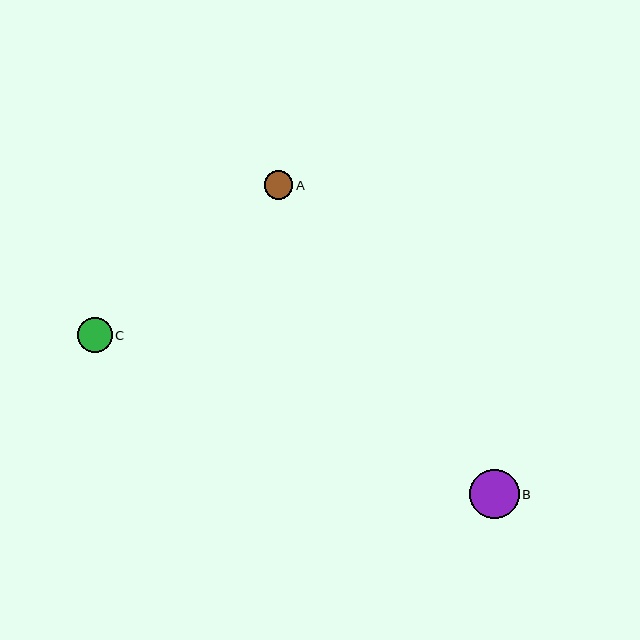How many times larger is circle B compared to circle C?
Circle B is approximately 1.4 times the size of circle C.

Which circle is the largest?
Circle B is the largest with a size of approximately 50 pixels.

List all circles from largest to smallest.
From largest to smallest: B, C, A.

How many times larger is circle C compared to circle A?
Circle C is approximately 1.2 times the size of circle A.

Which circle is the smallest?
Circle A is the smallest with a size of approximately 29 pixels.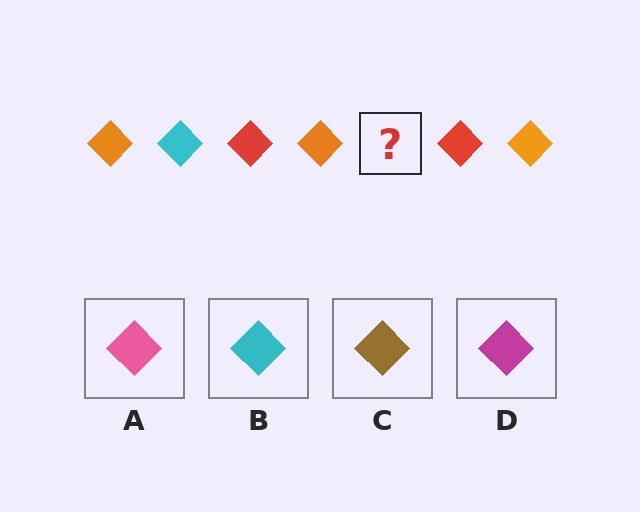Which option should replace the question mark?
Option B.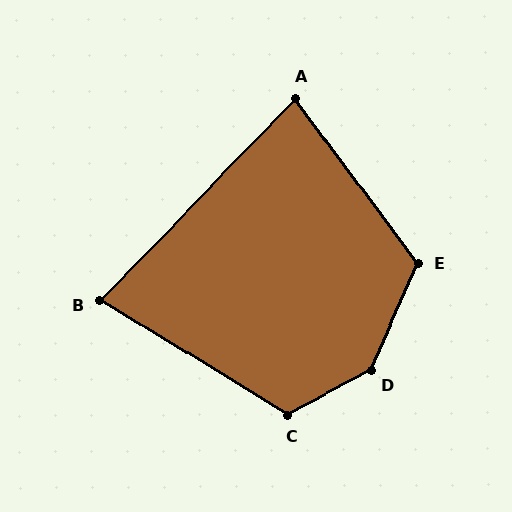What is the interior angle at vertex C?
Approximately 120 degrees (obtuse).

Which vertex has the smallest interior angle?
B, at approximately 77 degrees.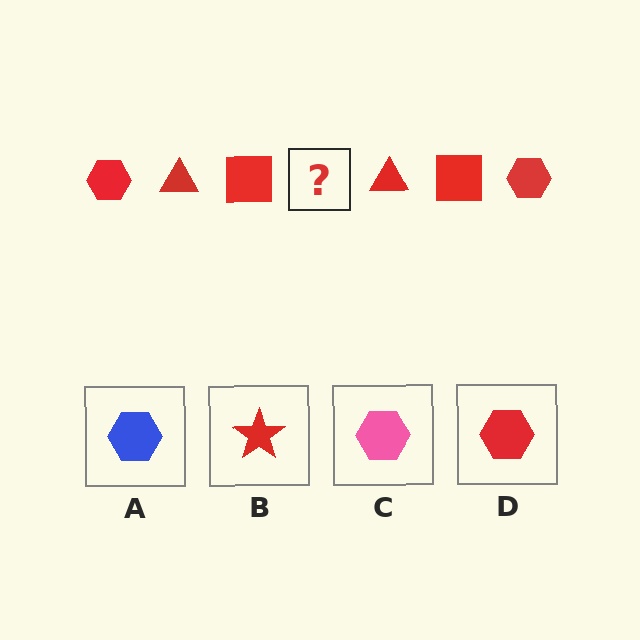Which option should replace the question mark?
Option D.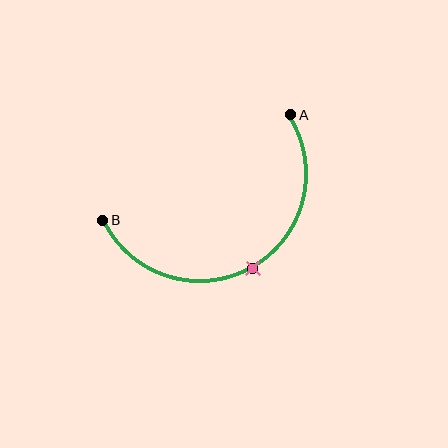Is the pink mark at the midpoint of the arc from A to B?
Yes. The pink mark lies on the arc at equal arc-length from both A and B — it is the arc midpoint.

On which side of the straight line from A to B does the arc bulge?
The arc bulges below the straight line connecting A and B.